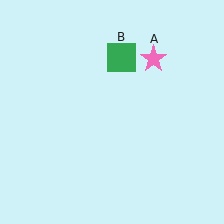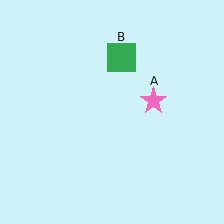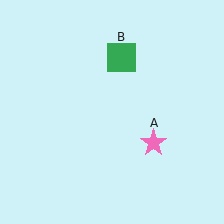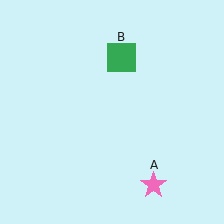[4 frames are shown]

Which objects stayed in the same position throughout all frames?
Green square (object B) remained stationary.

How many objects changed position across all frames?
1 object changed position: pink star (object A).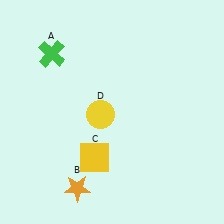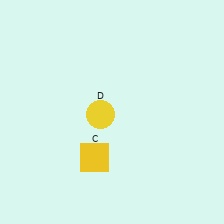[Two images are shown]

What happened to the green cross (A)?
The green cross (A) was removed in Image 2. It was in the top-left area of Image 1.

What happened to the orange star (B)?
The orange star (B) was removed in Image 2. It was in the bottom-left area of Image 1.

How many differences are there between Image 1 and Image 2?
There are 2 differences between the two images.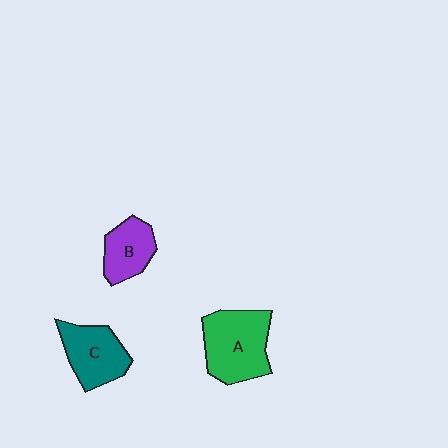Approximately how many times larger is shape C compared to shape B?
Approximately 1.3 times.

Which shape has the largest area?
Shape A (green).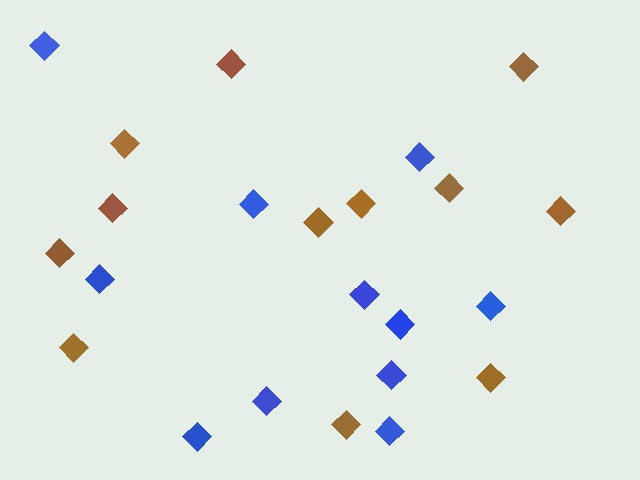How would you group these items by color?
There are 2 groups: one group of blue diamonds (11) and one group of brown diamonds (12).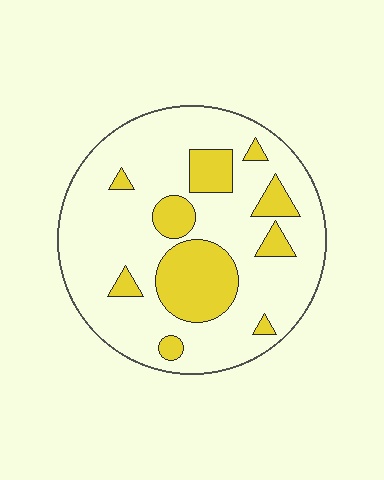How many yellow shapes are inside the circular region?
10.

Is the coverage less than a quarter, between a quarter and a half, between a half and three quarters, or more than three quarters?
Less than a quarter.